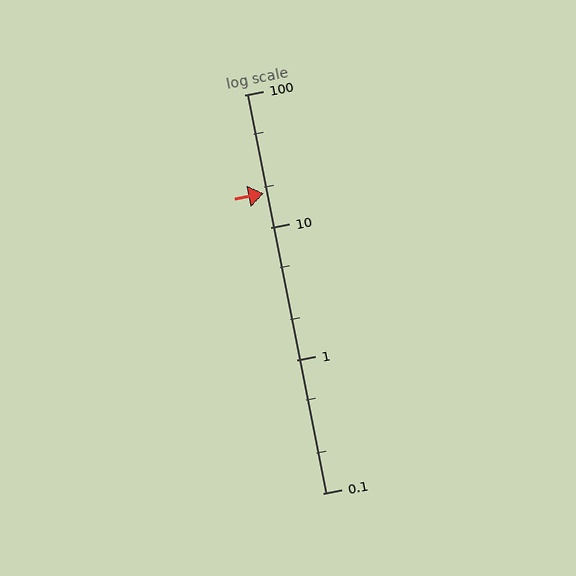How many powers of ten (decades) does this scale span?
The scale spans 3 decades, from 0.1 to 100.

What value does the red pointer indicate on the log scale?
The pointer indicates approximately 18.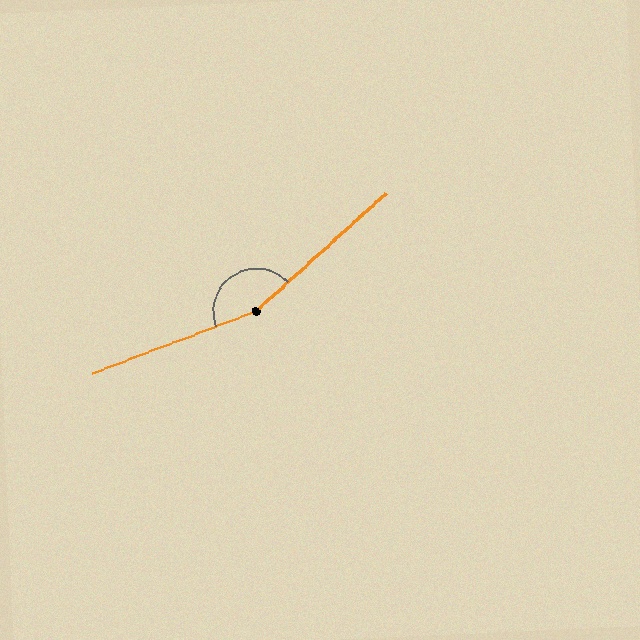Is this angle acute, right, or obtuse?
It is obtuse.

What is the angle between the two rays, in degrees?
Approximately 159 degrees.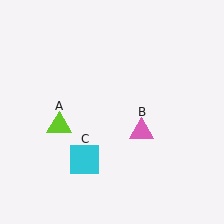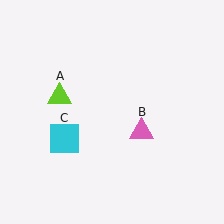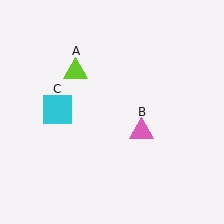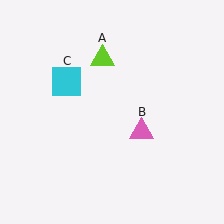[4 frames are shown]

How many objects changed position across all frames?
2 objects changed position: lime triangle (object A), cyan square (object C).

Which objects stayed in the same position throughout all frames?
Pink triangle (object B) remained stationary.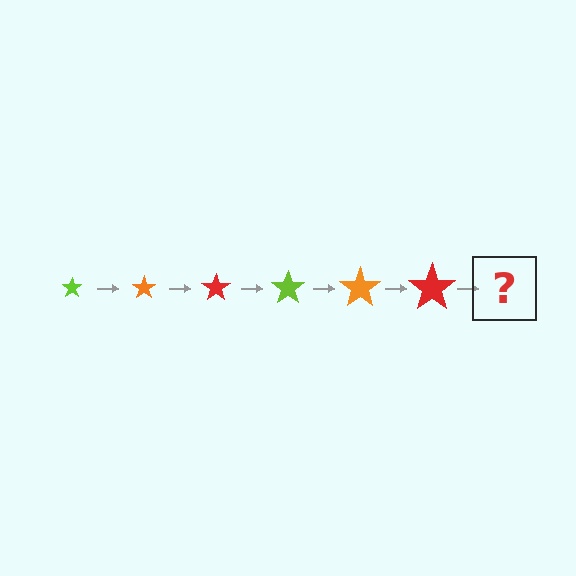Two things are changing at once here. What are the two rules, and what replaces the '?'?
The two rules are that the star grows larger each step and the color cycles through lime, orange, and red. The '?' should be a lime star, larger than the previous one.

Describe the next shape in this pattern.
It should be a lime star, larger than the previous one.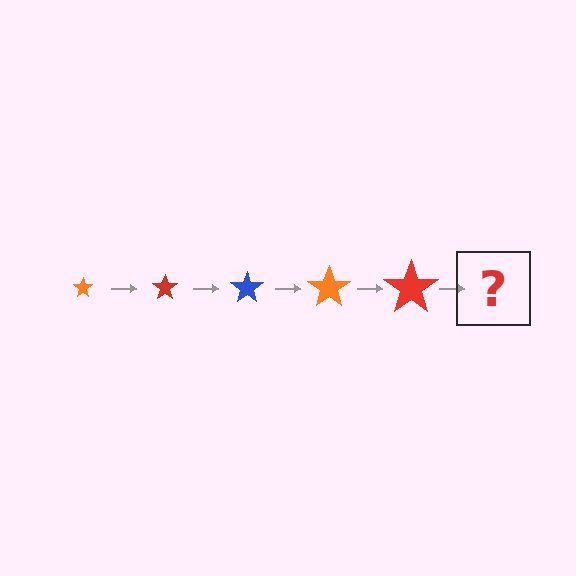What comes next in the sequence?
The next element should be a blue star, larger than the previous one.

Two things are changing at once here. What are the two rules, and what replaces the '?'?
The two rules are that the star grows larger each step and the color cycles through orange, red, and blue. The '?' should be a blue star, larger than the previous one.